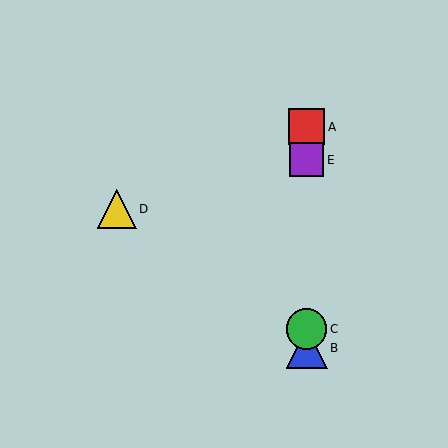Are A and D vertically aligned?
No, A is at x≈307 and D is at x≈117.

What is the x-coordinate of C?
Object C is at x≈307.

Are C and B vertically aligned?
Yes, both are at x≈307.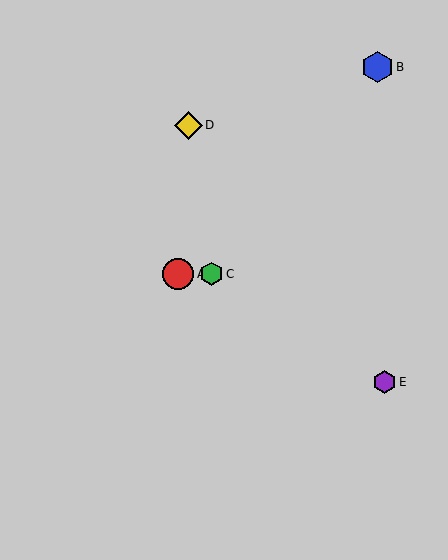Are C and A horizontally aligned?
Yes, both are at y≈274.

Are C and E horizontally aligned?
No, C is at y≈274 and E is at y≈382.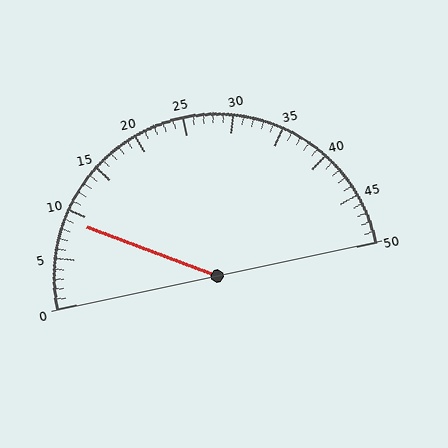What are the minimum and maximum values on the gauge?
The gauge ranges from 0 to 50.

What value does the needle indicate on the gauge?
The needle indicates approximately 9.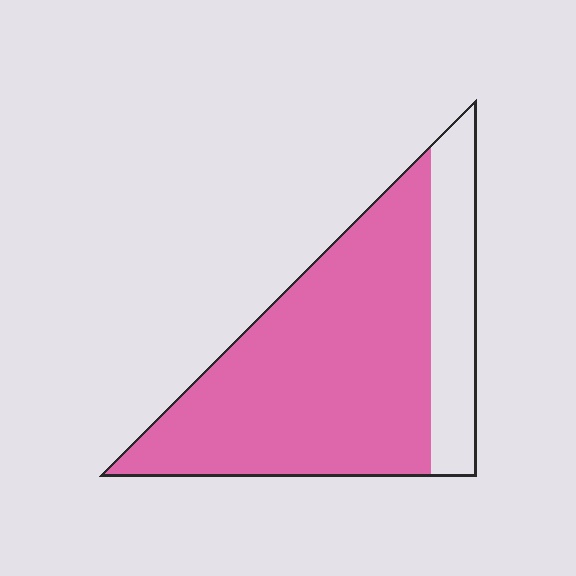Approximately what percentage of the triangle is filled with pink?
Approximately 75%.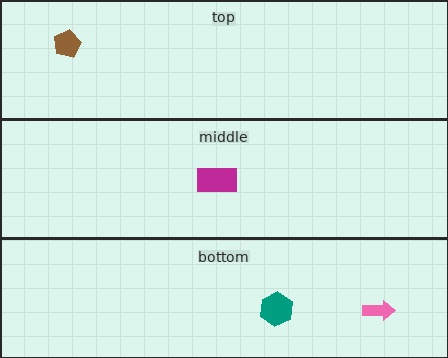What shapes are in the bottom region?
The teal hexagon, the pink arrow.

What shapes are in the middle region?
The magenta rectangle.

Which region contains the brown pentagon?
The top region.